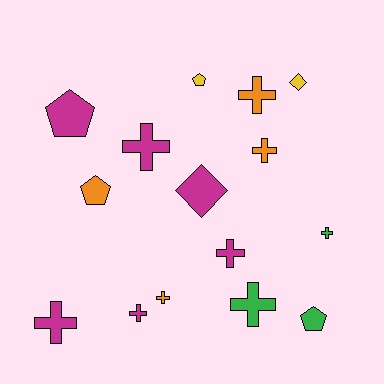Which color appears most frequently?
Magenta, with 6 objects.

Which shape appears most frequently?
Cross, with 9 objects.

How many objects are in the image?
There are 15 objects.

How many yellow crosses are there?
There are no yellow crosses.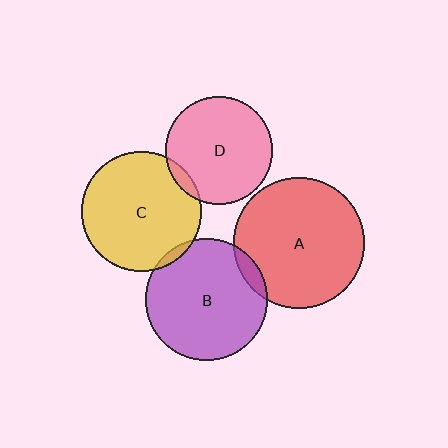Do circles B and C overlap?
Yes.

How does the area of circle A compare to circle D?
Approximately 1.5 times.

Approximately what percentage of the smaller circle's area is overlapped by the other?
Approximately 5%.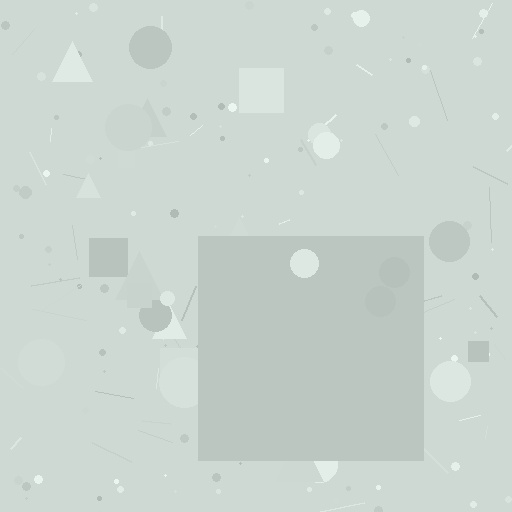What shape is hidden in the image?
A square is hidden in the image.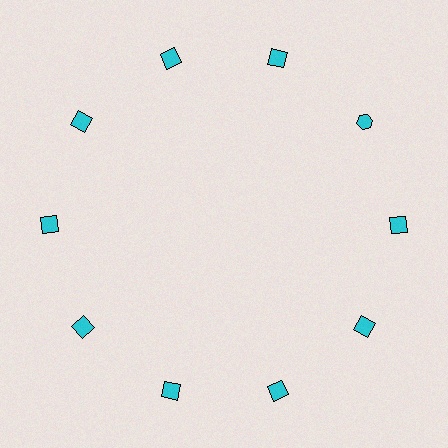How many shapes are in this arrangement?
There are 10 shapes arranged in a ring pattern.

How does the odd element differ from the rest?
It has a different shape: hexagon instead of square.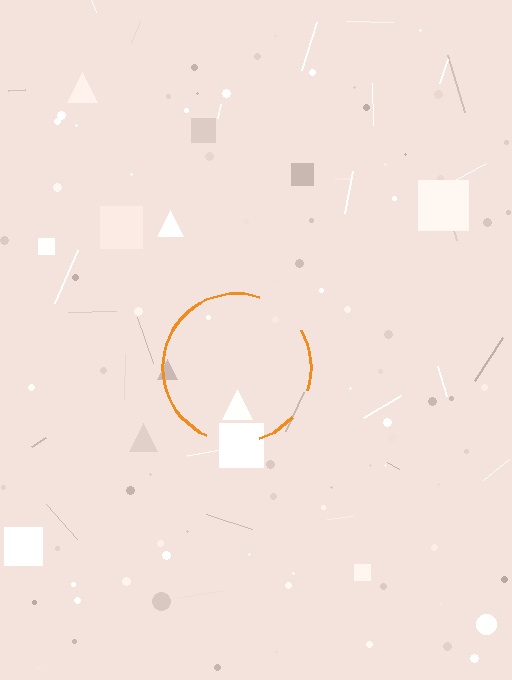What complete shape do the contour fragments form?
The contour fragments form a circle.